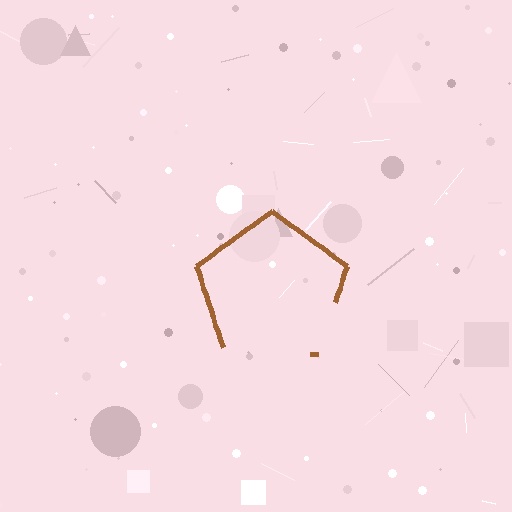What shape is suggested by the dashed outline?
The dashed outline suggests a pentagon.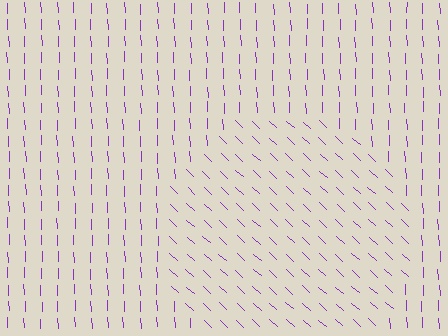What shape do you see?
I see a circle.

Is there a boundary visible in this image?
Yes, there is a texture boundary formed by a change in line orientation.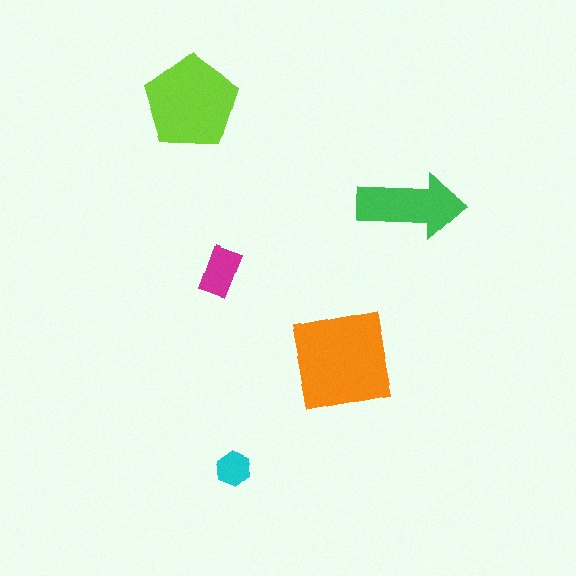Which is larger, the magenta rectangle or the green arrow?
The green arrow.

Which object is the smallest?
The cyan hexagon.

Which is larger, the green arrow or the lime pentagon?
The lime pentagon.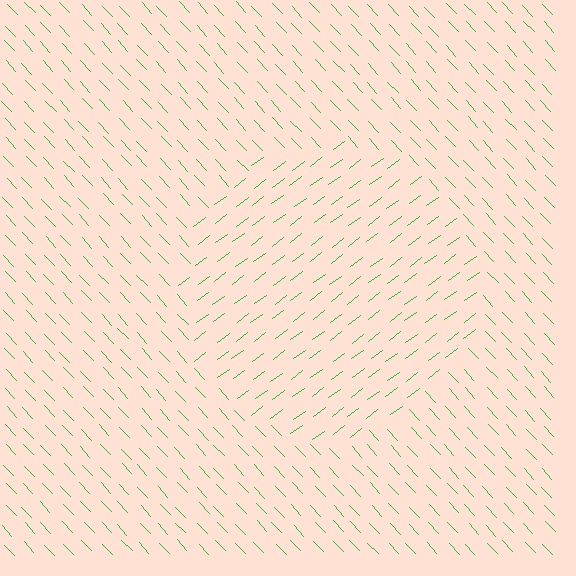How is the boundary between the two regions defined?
The boundary is defined purely by a change in line orientation (approximately 84 degrees difference). All lines are the same color and thickness.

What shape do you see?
I see a circle.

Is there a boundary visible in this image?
Yes, there is a texture boundary formed by a change in line orientation.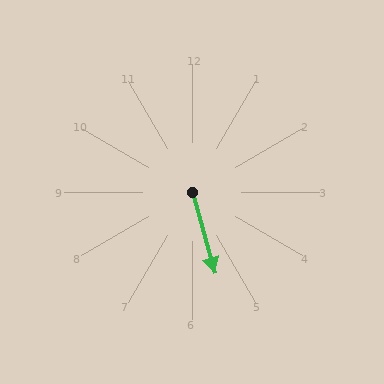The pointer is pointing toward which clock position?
Roughly 5 o'clock.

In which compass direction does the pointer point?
South.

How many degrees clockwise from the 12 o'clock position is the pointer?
Approximately 164 degrees.